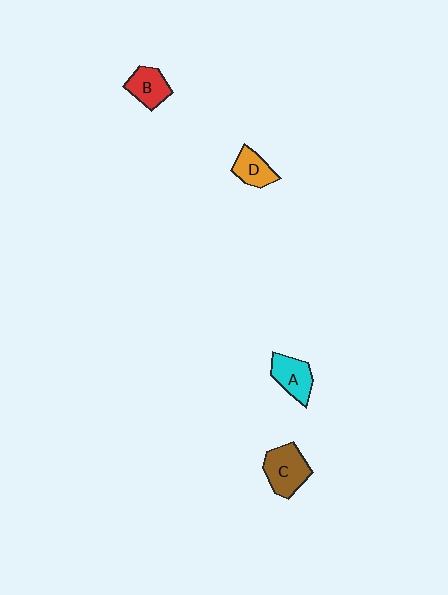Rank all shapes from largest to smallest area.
From largest to smallest: C (brown), A (cyan), B (red), D (orange).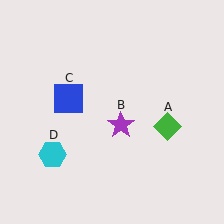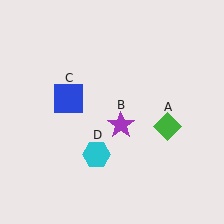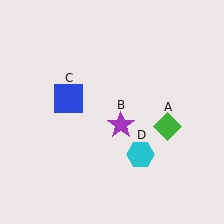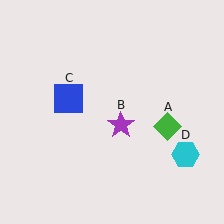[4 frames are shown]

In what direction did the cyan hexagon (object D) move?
The cyan hexagon (object D) moved right.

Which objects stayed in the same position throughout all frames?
Green diamond (object A) and purple star (object B) and blue square (object C) remained stationary.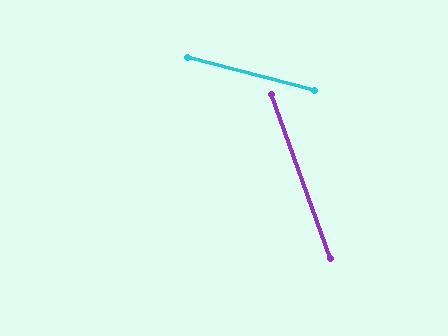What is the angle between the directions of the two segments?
Approximately 56 degrees.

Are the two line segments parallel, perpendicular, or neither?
Neither parallel nor perpendicular — they differ by about 56°.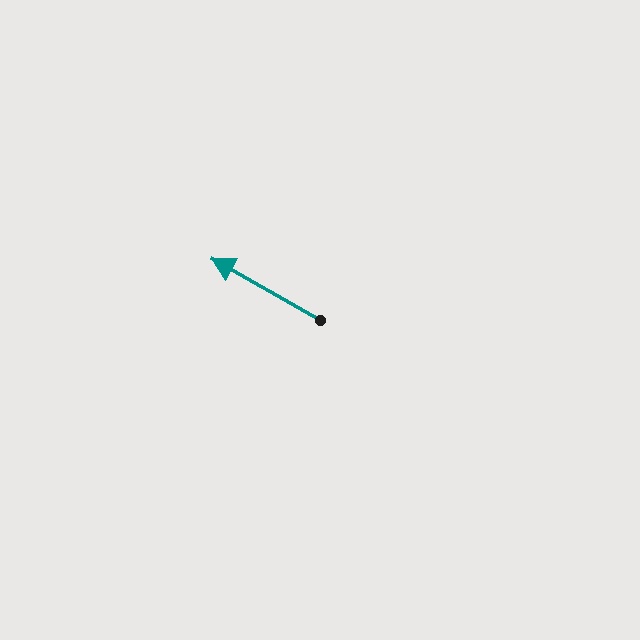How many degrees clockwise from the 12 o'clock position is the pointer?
Approximately 300 degrees.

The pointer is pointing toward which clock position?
Roughly 10 o'clock.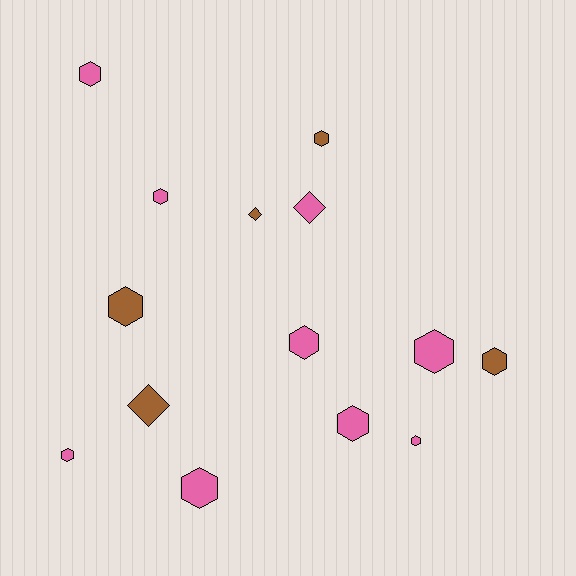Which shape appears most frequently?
Hexagon, with 11 objects.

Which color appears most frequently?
Pink, with 9 objects.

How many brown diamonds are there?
There are 2 brown diamonds.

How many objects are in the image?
There are 14 objects.